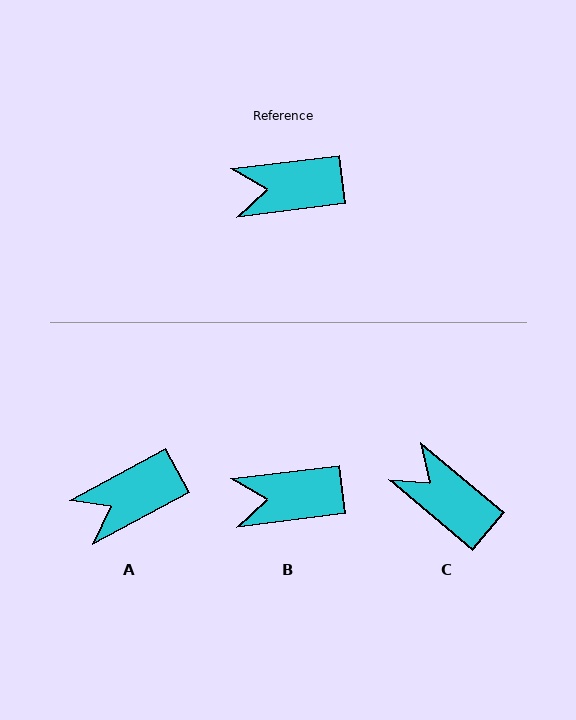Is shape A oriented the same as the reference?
No, it is off by about 21 degrees.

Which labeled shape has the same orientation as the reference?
B.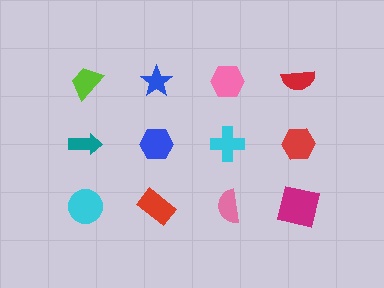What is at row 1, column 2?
A blue star.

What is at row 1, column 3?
A pink hexagon.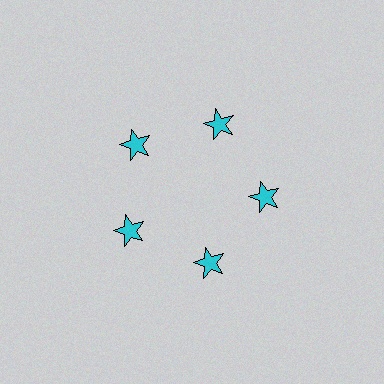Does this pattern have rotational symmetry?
Yes, this pattern has 5-fold rotational symmetry. It looks the same after rotating 72 degrees around the center.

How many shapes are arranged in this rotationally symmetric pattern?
There are 5 shapes, arranged in 5 groups of 1.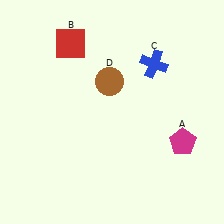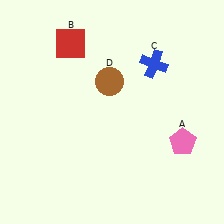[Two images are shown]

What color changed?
The pentagon (A) changed from magenta in Image 1 to pink in Image 2.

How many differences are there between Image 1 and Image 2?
There is 1 difference between the two images.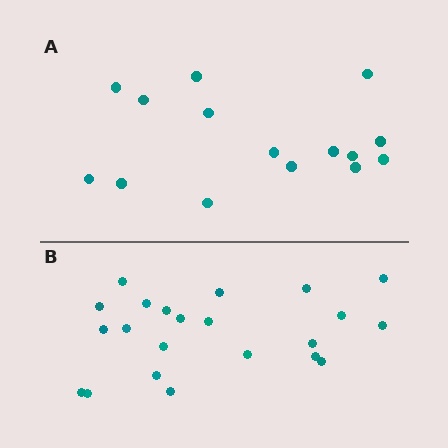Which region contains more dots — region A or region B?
Region B (the bottom region) has more dots.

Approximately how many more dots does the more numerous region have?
Region B has roughly 8 or so more dots than region A.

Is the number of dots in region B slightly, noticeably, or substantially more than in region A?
Region B has substantially more. The ratio is roughly 1.5 to 1.